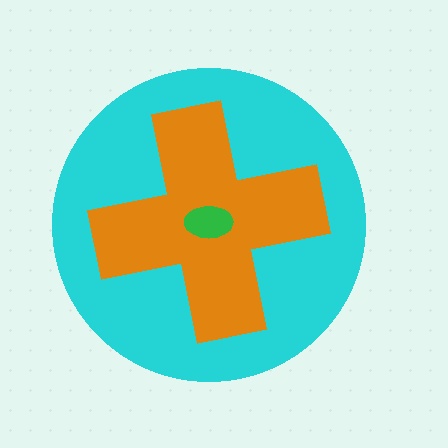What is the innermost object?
The green ellipse.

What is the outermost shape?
The cyan circle.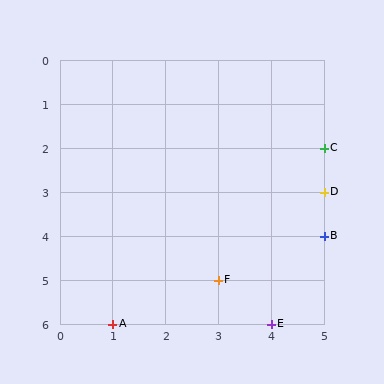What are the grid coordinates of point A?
Point A is at grid coordinates (1, 6).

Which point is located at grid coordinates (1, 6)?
Point A is at (1, 6).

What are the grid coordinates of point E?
Point E is at grid coordinates (4, 6).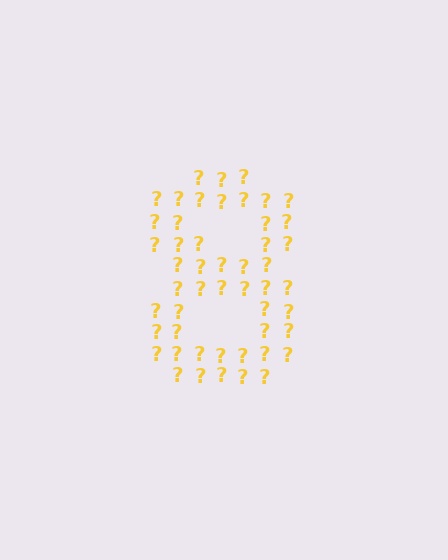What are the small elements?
The small elements are question marks.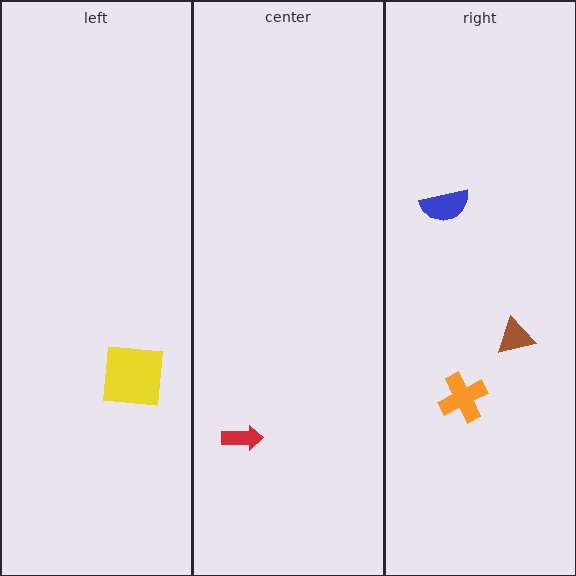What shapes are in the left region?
The yellow square.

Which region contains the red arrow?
The center region.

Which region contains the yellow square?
The left region.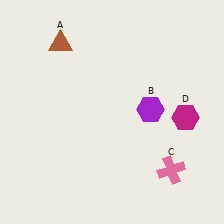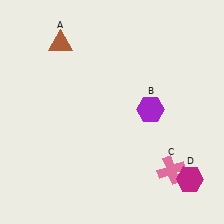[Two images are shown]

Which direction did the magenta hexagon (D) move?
The magenta hexagon (D) moved down.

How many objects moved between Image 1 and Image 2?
1 object moved between the two images.